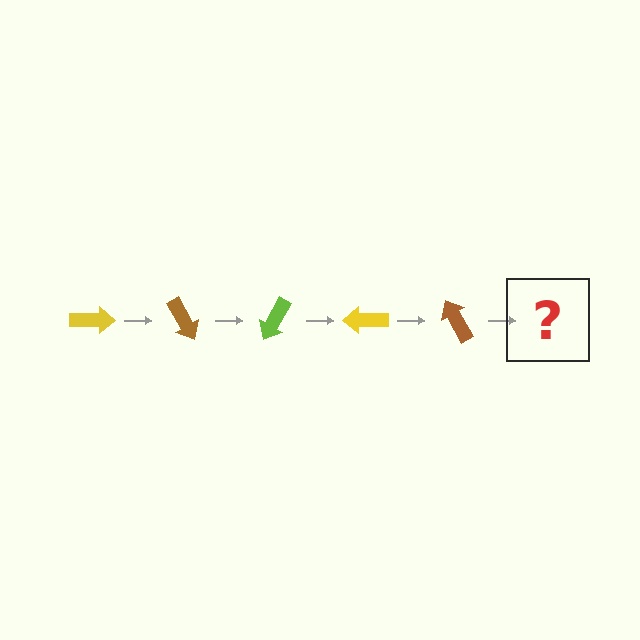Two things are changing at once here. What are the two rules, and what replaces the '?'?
The two rules are that it rotates 60 degrees each step and the color cycles through yellow, brown, and lime. The '?' should be a lime arrow, rotated 300 degrees from the start.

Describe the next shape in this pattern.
It should be a lime arrow, rotated 300 degrees from the start.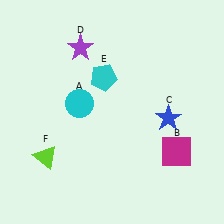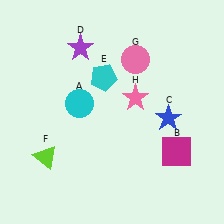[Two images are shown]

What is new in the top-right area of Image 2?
A pink star (H) was added in the top-right area of Image 2.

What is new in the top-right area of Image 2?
A pink circle (G) was added in the top-right area of Image 2.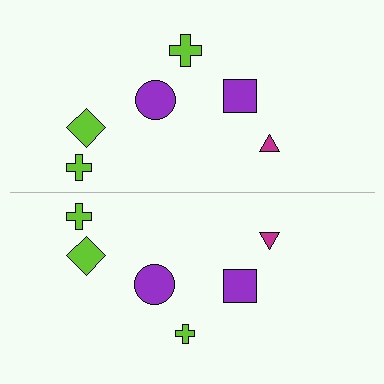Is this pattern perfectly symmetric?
No, the pattern is not perfectly symmetric. The lime cross on the bottom side has a different size than its mirror counterpart.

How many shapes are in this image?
There are 12 shapes in this image.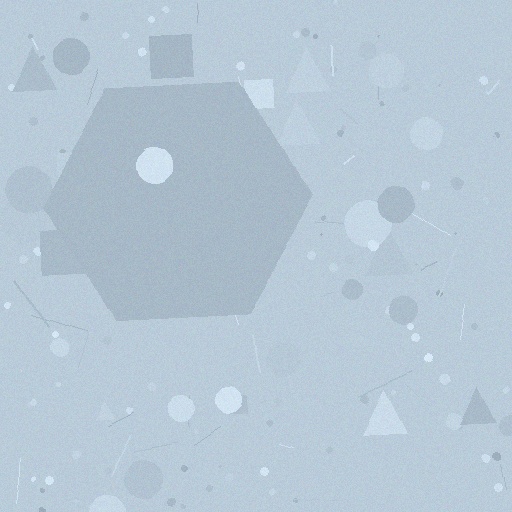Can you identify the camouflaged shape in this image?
The camouflaged shape is a hexagon.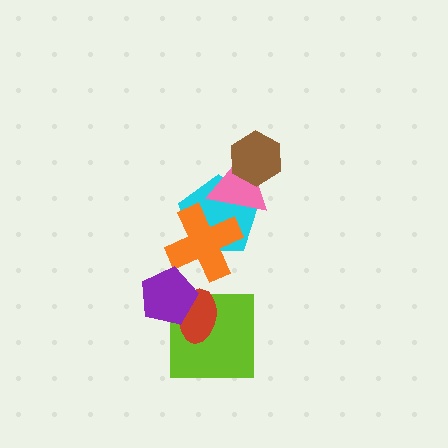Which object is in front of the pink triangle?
The brown hexagon is in front of the pink triangle.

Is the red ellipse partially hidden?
Yes, it is partially covered by another shape.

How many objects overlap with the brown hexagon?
1 object overlaps with the brown hexagon.